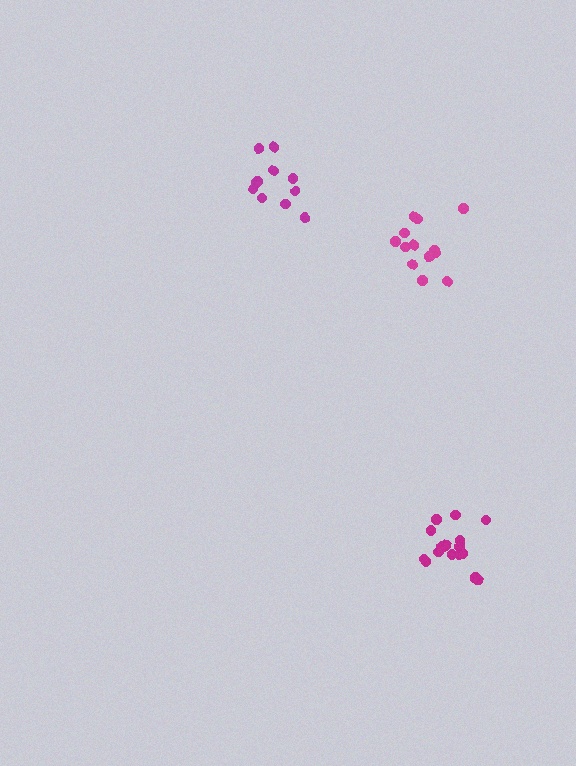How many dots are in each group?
Group 1: 12 dots, Group 2: 17 dots, Group 3: 13 dots (42 total).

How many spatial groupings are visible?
There are 3 spatial groupings.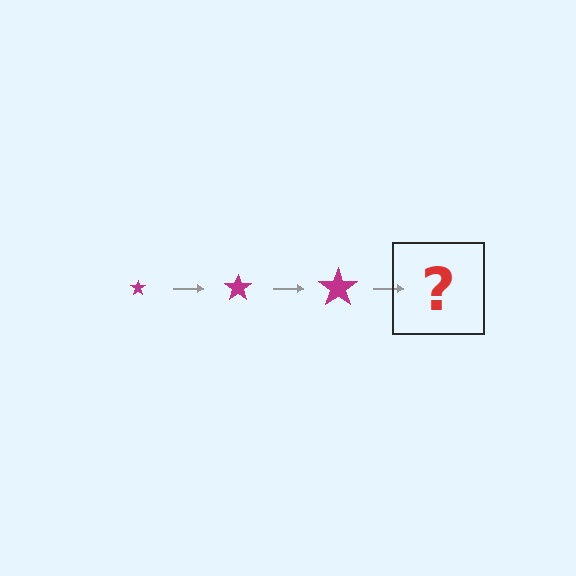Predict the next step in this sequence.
The next step is a magenta star, larger than the previous one.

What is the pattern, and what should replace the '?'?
The pattern is that the star gets progressively larger each step. The '?' should be a magenta star, larger than the previous one.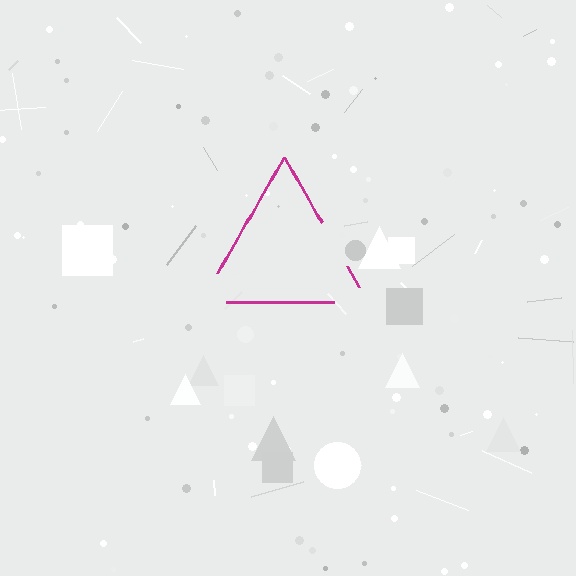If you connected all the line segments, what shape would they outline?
They would outline a triangle.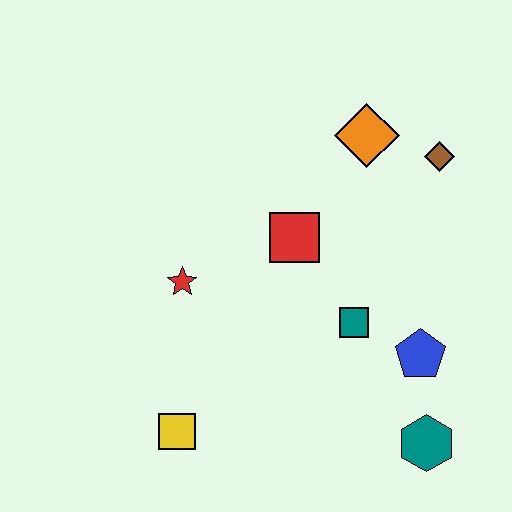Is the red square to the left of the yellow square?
No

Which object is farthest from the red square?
The teal hexagon is farthest from the red square.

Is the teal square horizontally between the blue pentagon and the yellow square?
Yes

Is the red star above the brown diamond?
No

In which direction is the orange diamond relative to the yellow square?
The orange diamond is above the yellow square.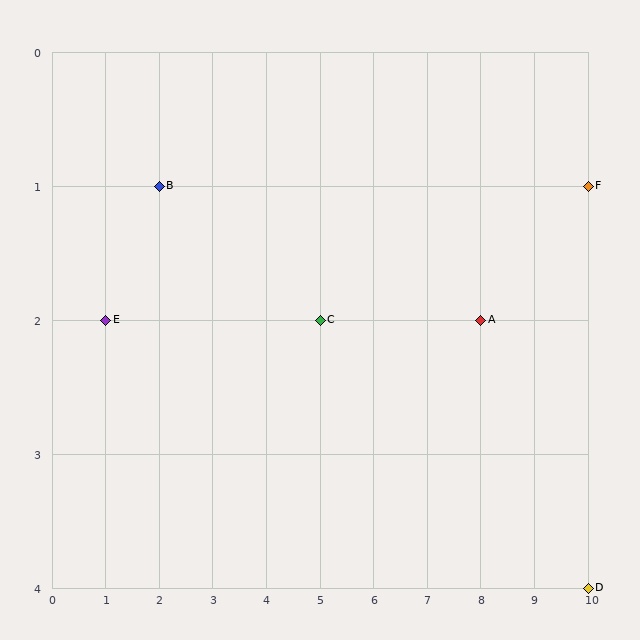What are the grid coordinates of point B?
Point B is at grid coordinates (2, 1).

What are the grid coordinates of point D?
Point D is at grid coordinates (10, 4).